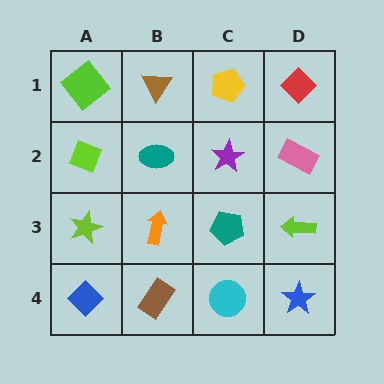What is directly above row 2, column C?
A yellow pentagon.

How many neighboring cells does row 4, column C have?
3.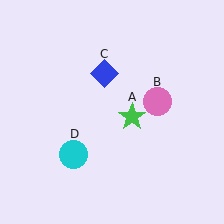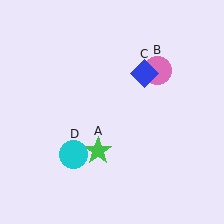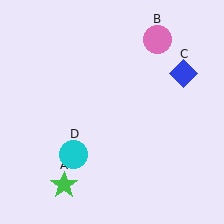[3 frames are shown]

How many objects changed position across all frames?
3 objects changed position: green star (object A), pink circle (object B), blue diamond (object C).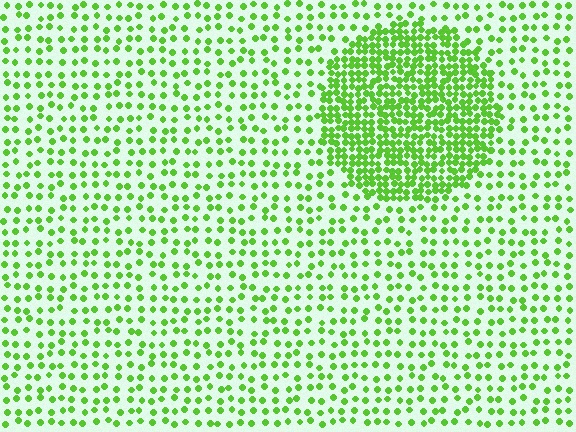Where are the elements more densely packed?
The elements are more densely packed inside the circle boundary.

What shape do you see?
I see a circle.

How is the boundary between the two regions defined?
The boundary is defined by a change in element density (approximately 2.6x ratio). All elements are the same color, size, and shape.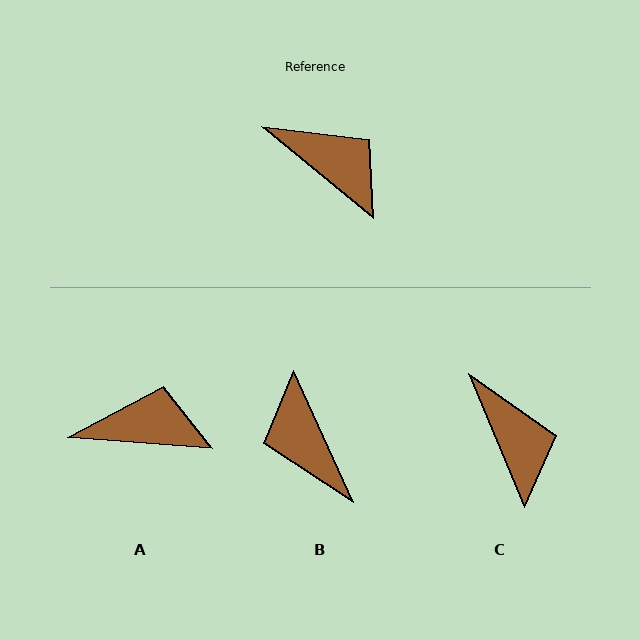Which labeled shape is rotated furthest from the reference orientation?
B, about 154 degrees away.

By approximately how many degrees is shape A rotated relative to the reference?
Approximately 35 degrees counter-clockwise.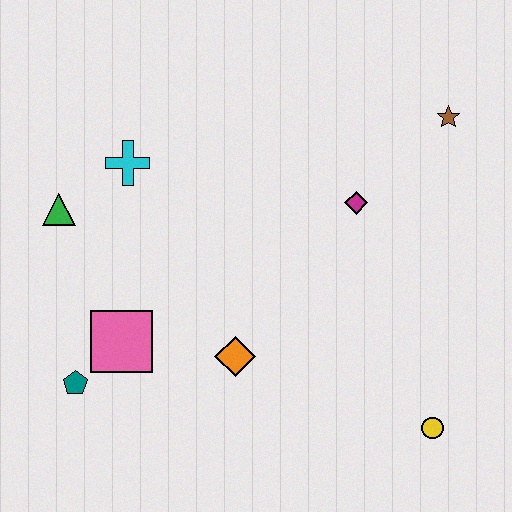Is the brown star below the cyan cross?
No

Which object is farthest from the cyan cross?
The yellow circle is farthest from the cyan cross.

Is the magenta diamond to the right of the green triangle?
Yes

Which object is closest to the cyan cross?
The green triangle is closest to the cyan cross.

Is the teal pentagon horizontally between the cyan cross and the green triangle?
Yes